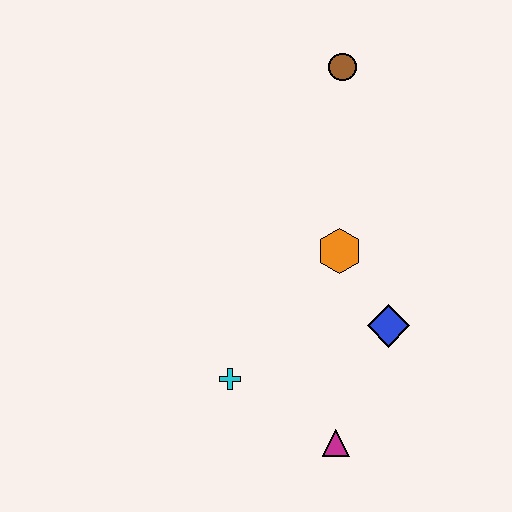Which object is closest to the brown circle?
The orange hexagon is closest to the brown circle.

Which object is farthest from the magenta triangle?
The brown circle is farthest from the magenta triangle.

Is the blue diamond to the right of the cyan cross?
Yes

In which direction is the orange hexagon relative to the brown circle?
The orange hexagon is below the brown circle.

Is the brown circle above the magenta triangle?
Yes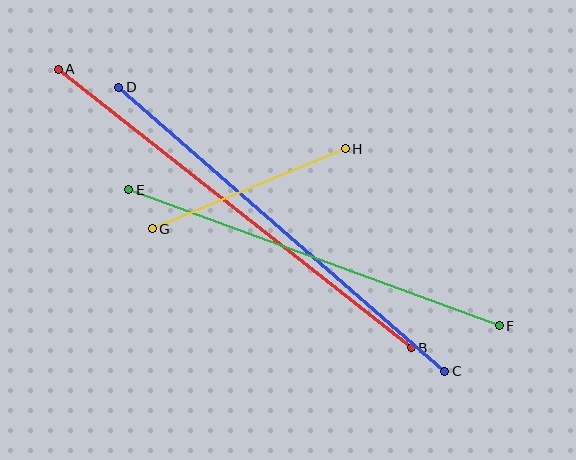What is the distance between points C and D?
The distance is approximately 432 pixels.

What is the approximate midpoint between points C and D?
The midpoint is at approximately (282, 229) pixels.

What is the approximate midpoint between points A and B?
The midpoint is at approximately (235, 208) pixels.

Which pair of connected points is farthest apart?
Points A and B are farthest apart.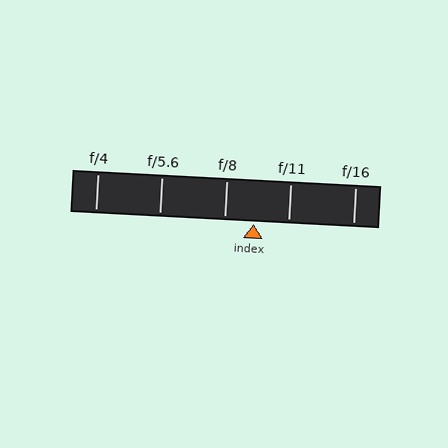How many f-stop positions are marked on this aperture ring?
There are 5 f-stop positions marked.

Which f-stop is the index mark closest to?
The index mark is closest to f/8.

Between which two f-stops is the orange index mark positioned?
The index mark is between f/8 and f/11.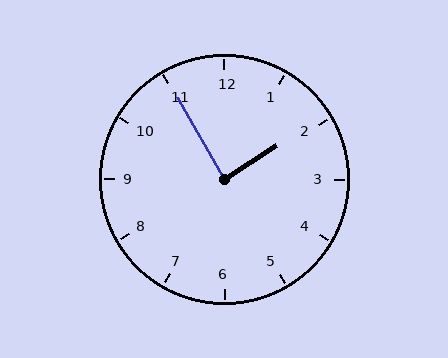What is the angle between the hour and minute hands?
Approximately 88 degrees.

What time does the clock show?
1:55.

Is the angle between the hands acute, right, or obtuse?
It is right.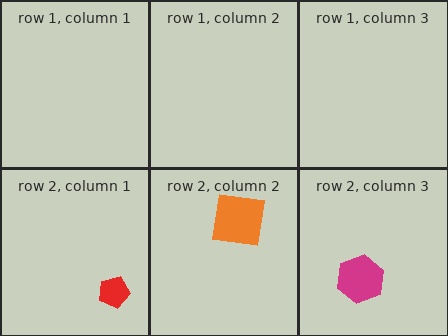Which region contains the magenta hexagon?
The row 2, column 3 region.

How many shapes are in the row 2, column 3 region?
1.